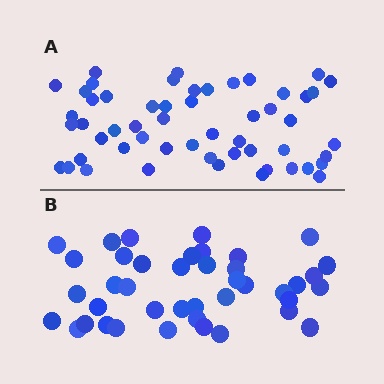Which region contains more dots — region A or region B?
Region A (the top region) has more dots.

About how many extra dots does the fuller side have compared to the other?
Region A has approximately 15 more dots than region B.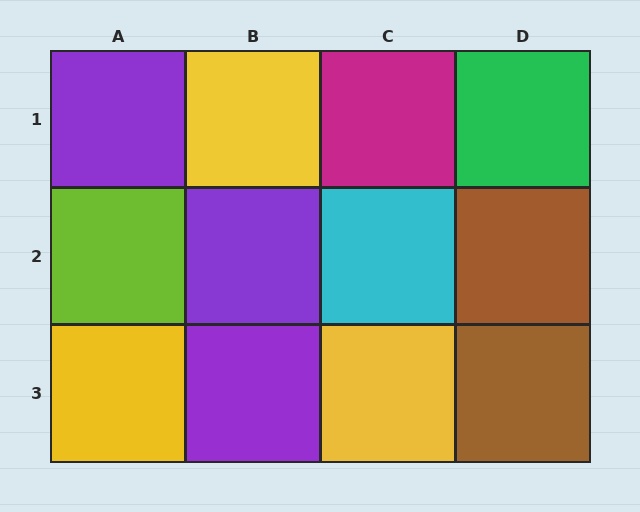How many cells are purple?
3 cells are purple.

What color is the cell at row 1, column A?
Purple.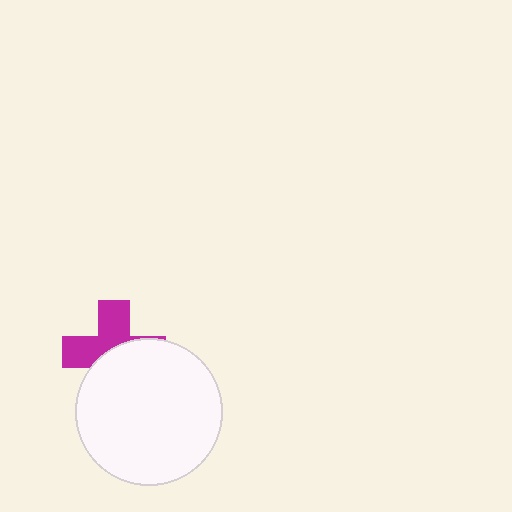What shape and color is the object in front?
The object in front is a white circle.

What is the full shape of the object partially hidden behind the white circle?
The partially hidden object is a magenta cross.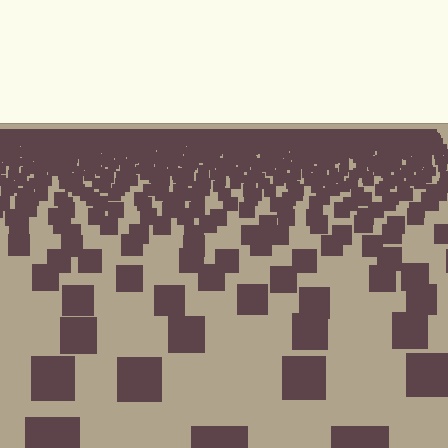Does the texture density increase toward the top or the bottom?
Density increases toward the top.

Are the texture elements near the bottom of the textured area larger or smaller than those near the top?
Larger. Near the bottom, elements are closer to the viewer and appear at a bigger on-screen size.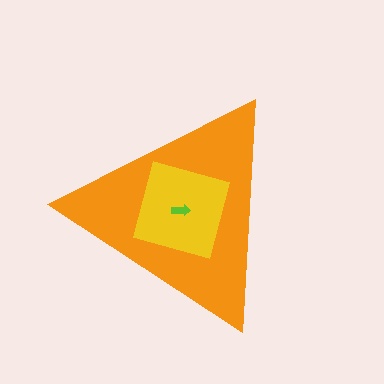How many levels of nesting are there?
3.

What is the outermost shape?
The orange triangle.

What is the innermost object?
The lime arrow.